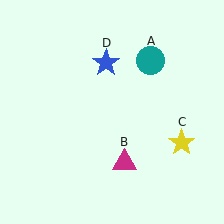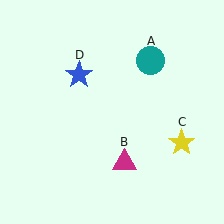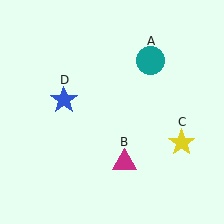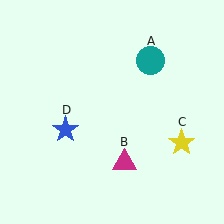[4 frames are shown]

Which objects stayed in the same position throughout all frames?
Teal circle (object A) and magenta triangle (object B) and yellow star (object C) remained stationary.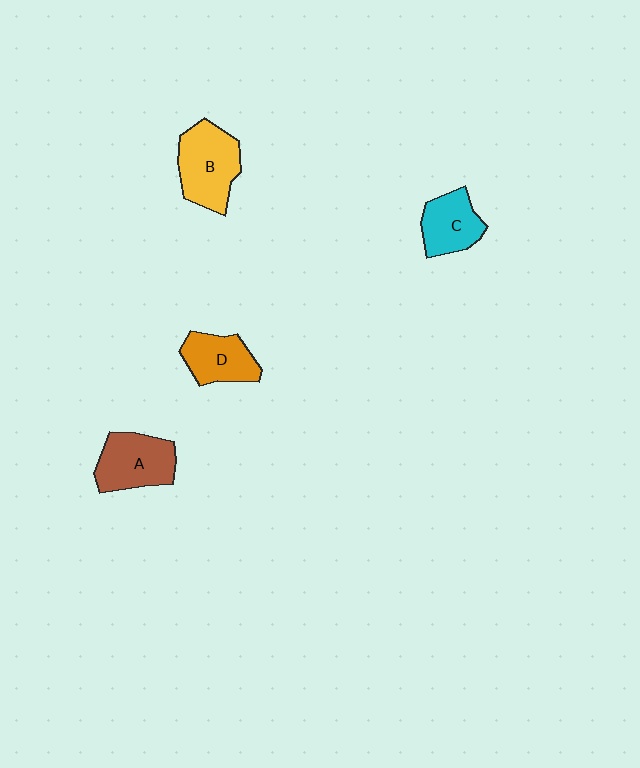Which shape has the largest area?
Shape B (yellow).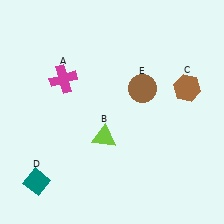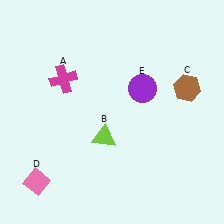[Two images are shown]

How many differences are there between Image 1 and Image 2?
There are 2 differences between the two images.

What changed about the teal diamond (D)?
In Image 1, D is teal. In Image 2, it changed to pink.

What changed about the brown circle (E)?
In Image 1, E is brown. In Image 2, it changed to purple.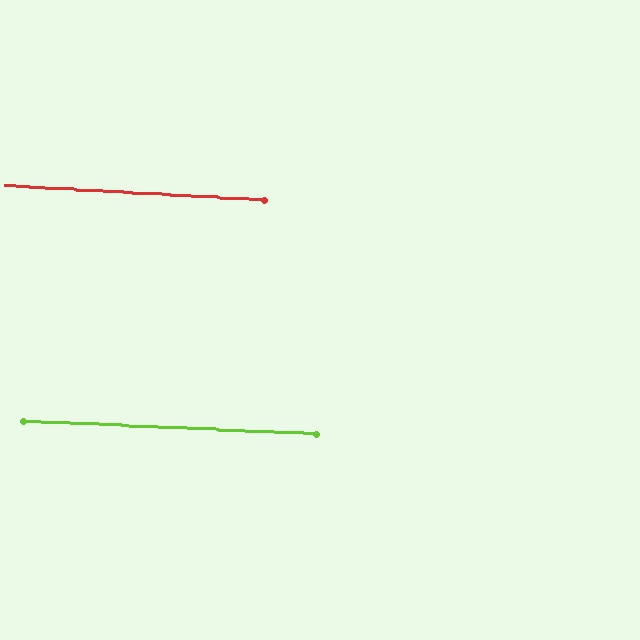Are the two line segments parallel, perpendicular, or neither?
Parallel — their directions differ by only 0.8°.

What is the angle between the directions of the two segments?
Approximately 1 degree.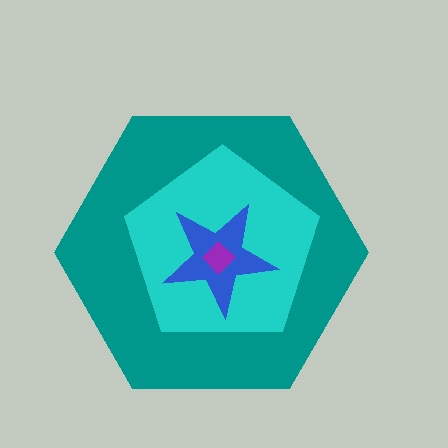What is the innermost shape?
The purple diamond.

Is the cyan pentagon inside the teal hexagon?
Yes.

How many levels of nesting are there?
4.